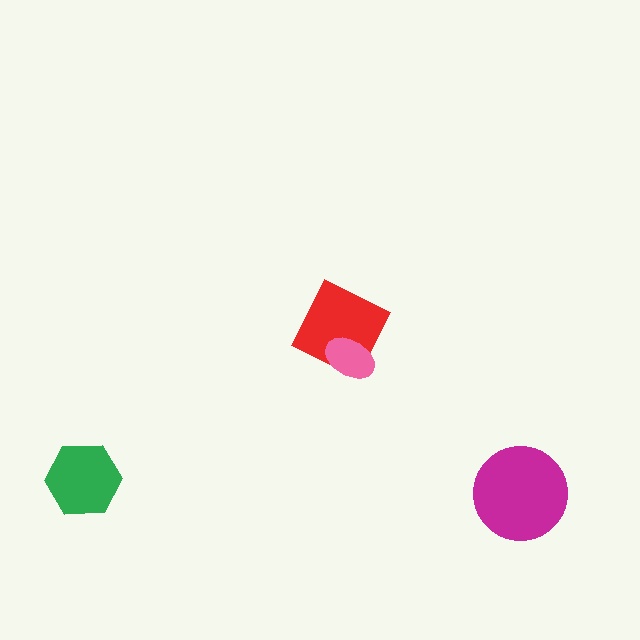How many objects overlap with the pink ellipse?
1 object overlaps with the pink ellipse.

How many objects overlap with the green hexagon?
0 objects overlap with the green hexagon.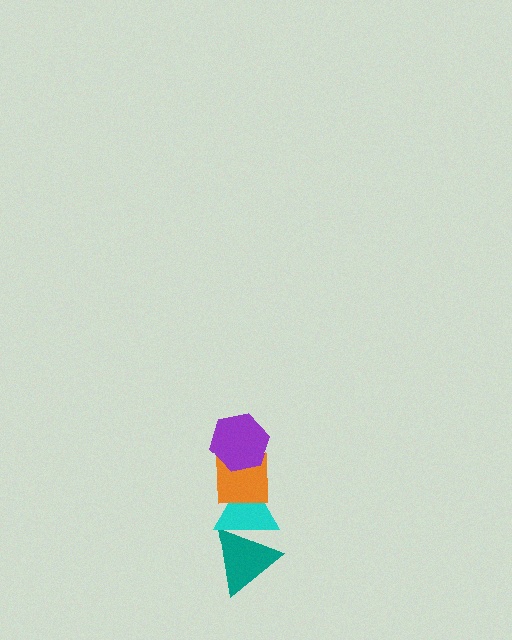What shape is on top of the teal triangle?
The cyan triangle is on top of the teal triangle.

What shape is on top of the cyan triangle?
The orange square is on top of the cyan triangle.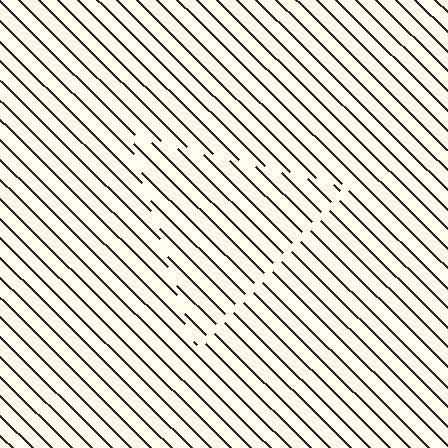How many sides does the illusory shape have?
3 sides — the line-ends trace a triangle.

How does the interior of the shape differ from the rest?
The interior of the shape contains the same grating, shifted by half a period — the contour is defined by the phase discontinuity where line-ends from the inner and outer gratings abut.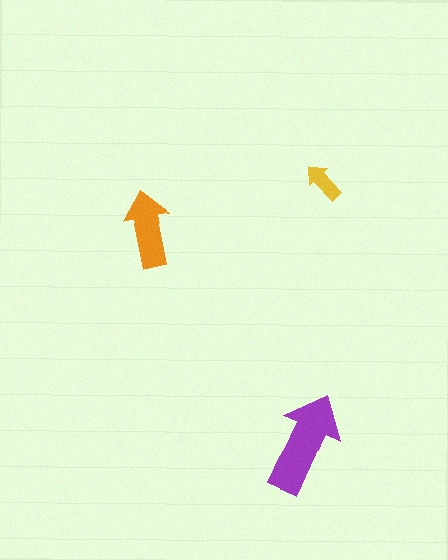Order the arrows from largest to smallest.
the purple one, the orange one, the yellow one.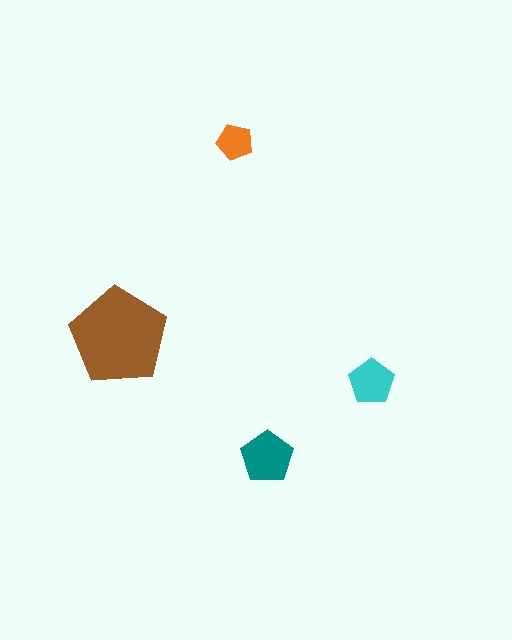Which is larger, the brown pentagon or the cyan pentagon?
The brown one.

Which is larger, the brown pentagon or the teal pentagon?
The brown one.